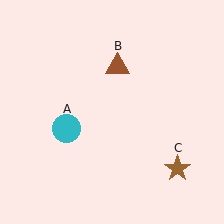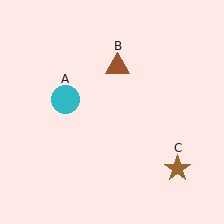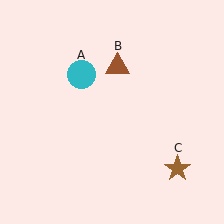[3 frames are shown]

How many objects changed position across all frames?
1 object changed position: cyan circle (object A).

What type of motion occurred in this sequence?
The cyan circle (object A) rotated clockwise around the center of the scene.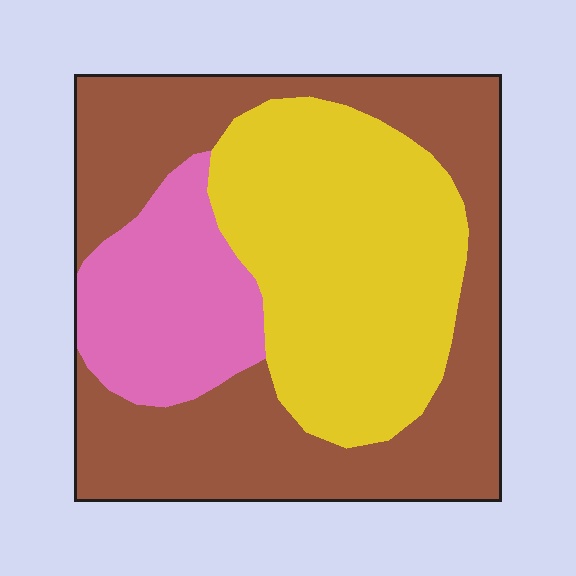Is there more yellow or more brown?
Brown.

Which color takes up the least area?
Pink, at roughly 15%.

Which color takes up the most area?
Brown, at roughly 45%.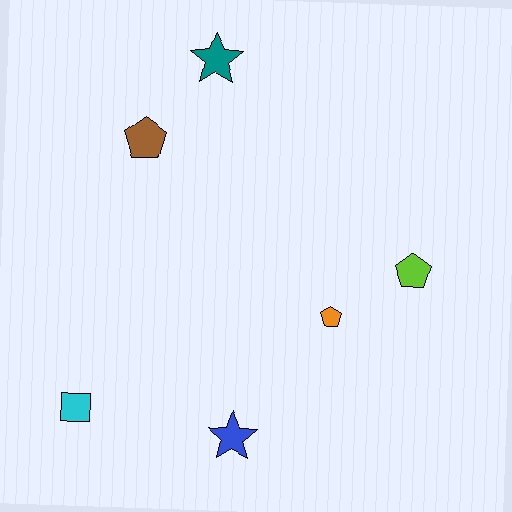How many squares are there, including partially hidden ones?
There is 1 square.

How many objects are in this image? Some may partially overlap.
There are 6 objects.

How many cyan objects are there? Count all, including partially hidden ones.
There is 1 cyan object.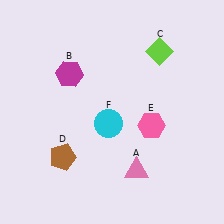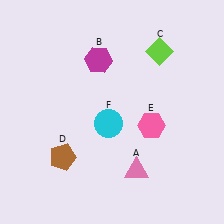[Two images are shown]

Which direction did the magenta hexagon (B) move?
The magenta hexagon (B) moved right.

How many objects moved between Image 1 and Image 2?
1 object moved between the two images.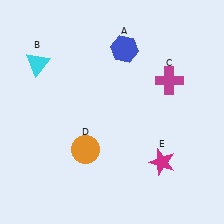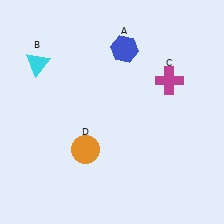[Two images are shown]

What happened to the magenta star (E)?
The magenta star (E) was removed in Image 2. It was in the bottom-right area of Image 1.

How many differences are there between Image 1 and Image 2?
There is 1 difference between the two images.